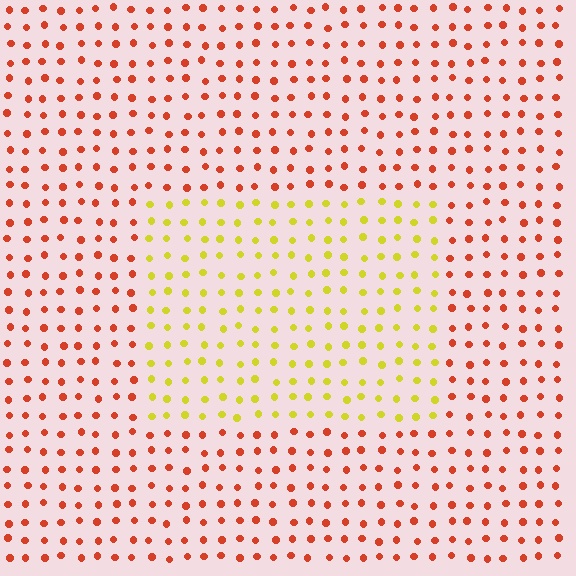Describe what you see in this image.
The image is filled with small red elements in a uniform arrangement. A rectangle-shaped region is visible where the elements are tinted to a slightly different hue, forming a subtle color boundary.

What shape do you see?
I see a rectangle.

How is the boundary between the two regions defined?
The boundary is defined purely by a slight shift in hue (about 54 degrees). Spacing, size, and orientation are identical on both sides.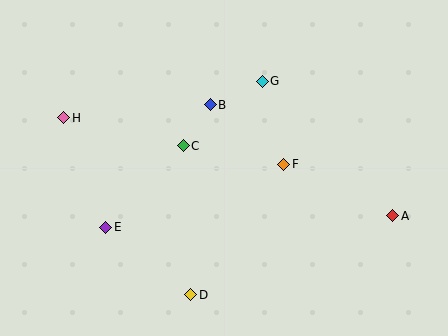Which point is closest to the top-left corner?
Point H is closest to the top-left corner.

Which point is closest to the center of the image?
Point C at (183, 146) is closest to the center.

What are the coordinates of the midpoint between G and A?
The midpoint between G and A is at (327, 149).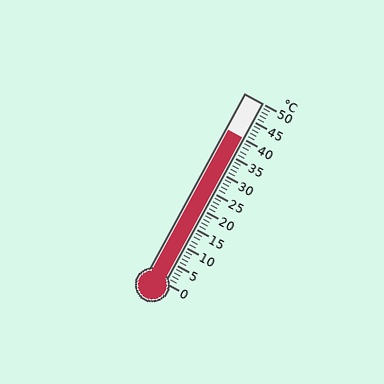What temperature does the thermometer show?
The thermometer shows approximately 40°C.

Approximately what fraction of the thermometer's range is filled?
The thermometer is filled to approximately 80% of its range.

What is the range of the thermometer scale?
The thermometer scale ranges from 0°C to 50°C.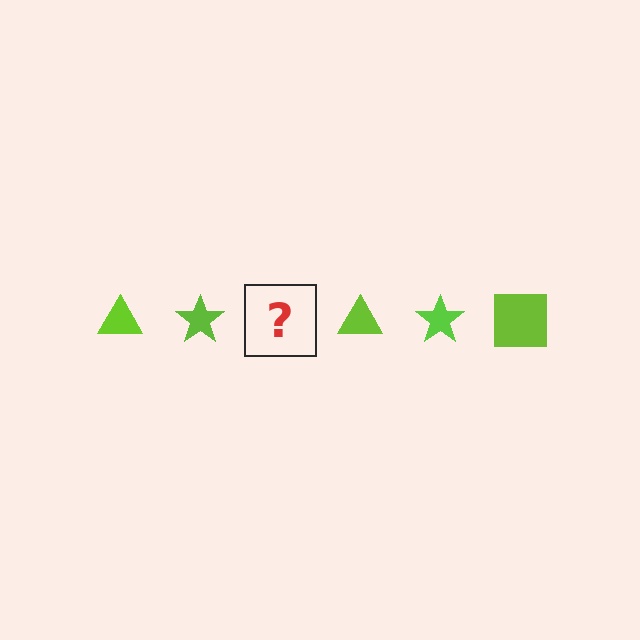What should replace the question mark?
The question mark should be replaced with a lime square.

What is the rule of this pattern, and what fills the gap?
The rule is that the pattern cycles through triangle, star, square shapes in lime. The gap should be filled with a lime square.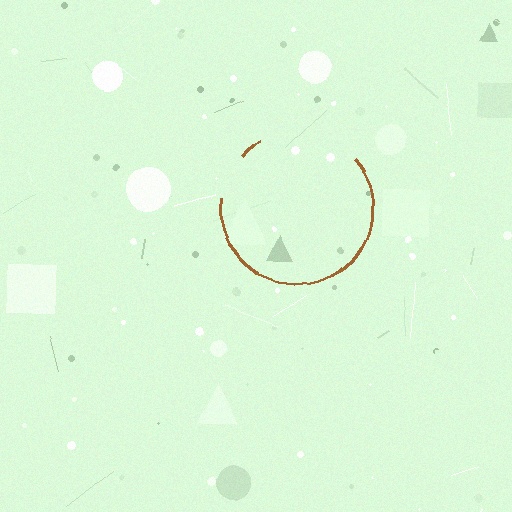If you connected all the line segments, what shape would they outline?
They would outline a circle.